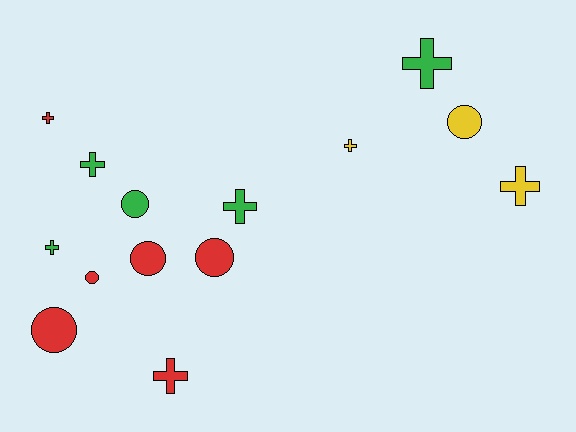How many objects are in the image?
There are 14 objects.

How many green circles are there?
There is 1 green circle.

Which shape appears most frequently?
Cross, with 8 objects.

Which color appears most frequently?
Red, with 6 objects.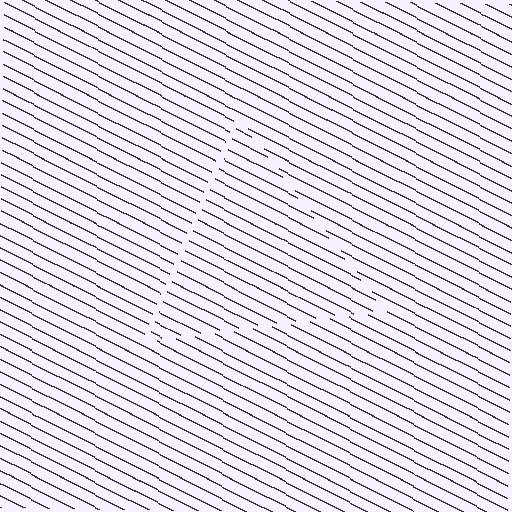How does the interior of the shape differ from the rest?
The interior of the shape contains the same grating, shifted by half a period — the contour is defined by the phase discontinuity where line-ends from the inner and outer gratings abut.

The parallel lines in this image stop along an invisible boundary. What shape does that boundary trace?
An illusory triangle. The interior of the shape contains the same grating, shifted by half a period — the contour is defined by the phase discontinuity where line-ends from the inner and outer gratings abut.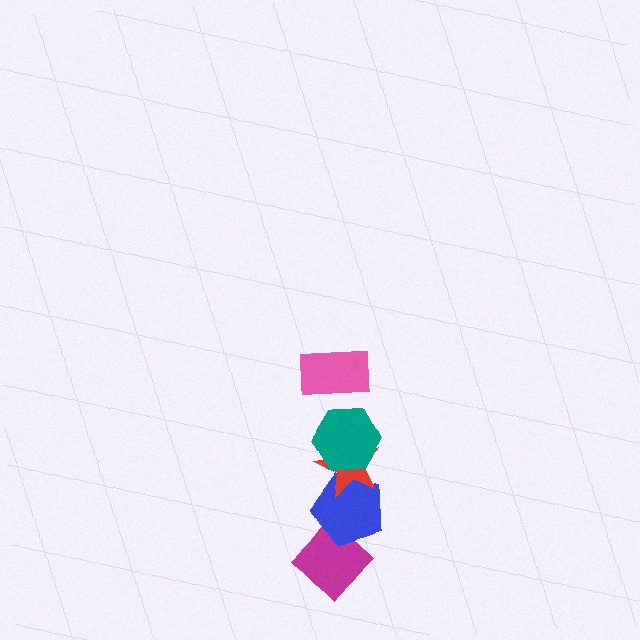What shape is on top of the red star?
The teal hexagon is on top of the red star.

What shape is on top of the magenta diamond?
The blue pentagon is on top of the magenta diamond.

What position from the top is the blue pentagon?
The blue pentagon is 4th from the top.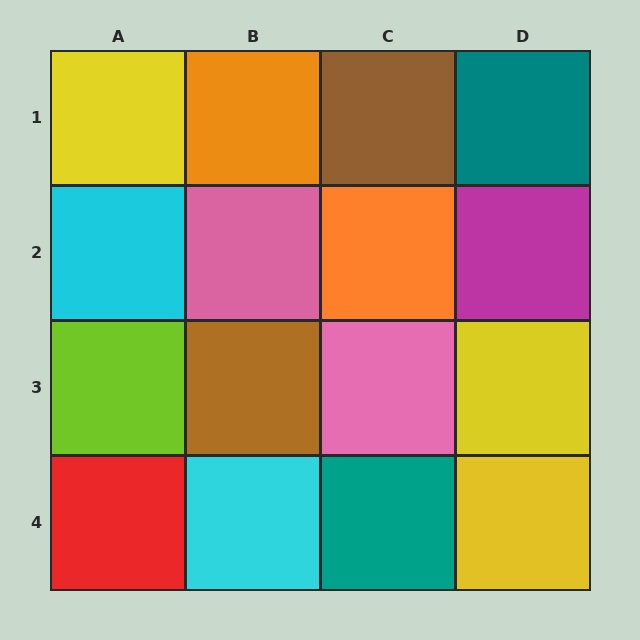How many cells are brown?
2 cells are brown.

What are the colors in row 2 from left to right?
Cyan, pink, orange, magenta.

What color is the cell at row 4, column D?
Yellow.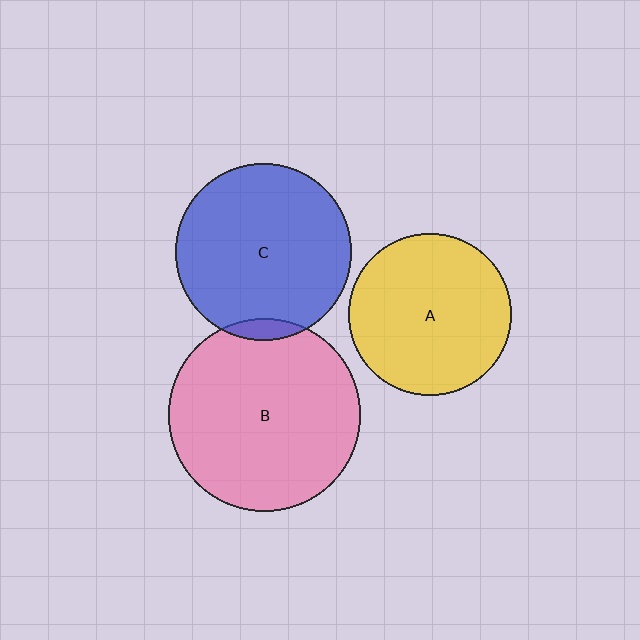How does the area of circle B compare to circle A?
Approximately 1.4 times.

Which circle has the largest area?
Circle B (pink).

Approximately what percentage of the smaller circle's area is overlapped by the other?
Approximately 5%.